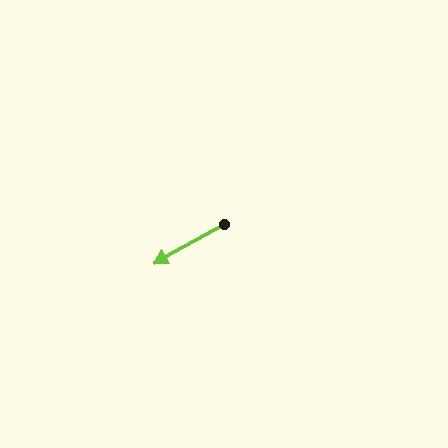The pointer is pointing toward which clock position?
Roughly 8 o'clock.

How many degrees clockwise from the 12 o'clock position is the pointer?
Approximately 241 degrees.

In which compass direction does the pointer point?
Southwest.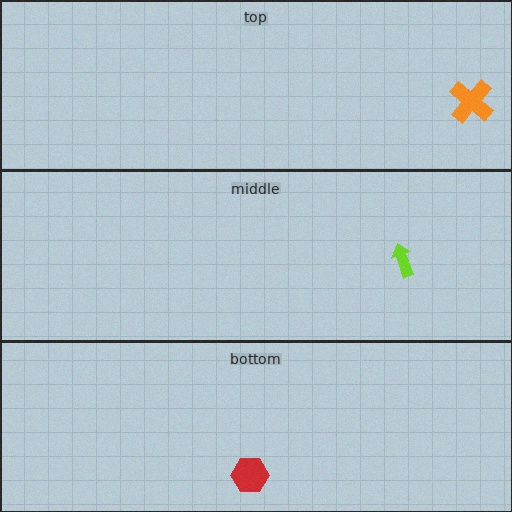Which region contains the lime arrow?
The middle region.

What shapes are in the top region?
The orange cross.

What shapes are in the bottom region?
The red hexagon.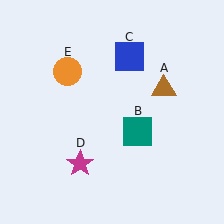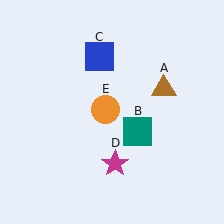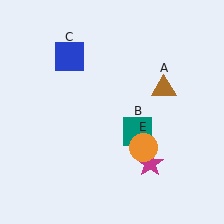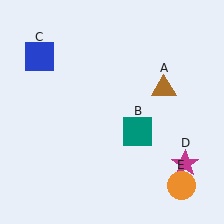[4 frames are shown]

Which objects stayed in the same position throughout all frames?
Brown triangle (object A) and teal square (object B) remained stationary.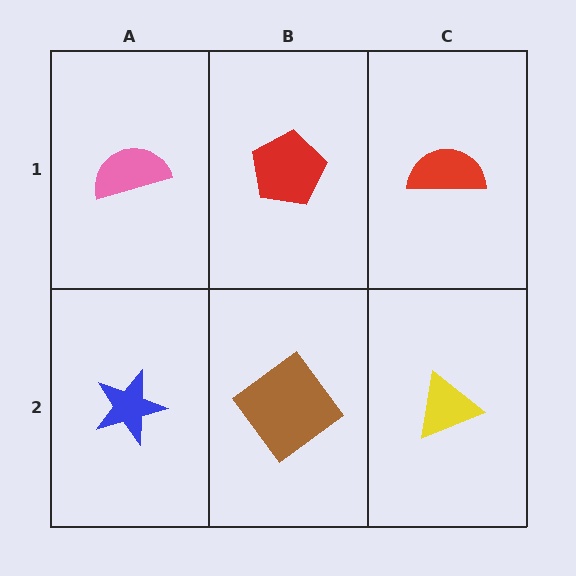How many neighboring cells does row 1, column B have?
3.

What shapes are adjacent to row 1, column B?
A brown diamond (row 2, column B), a pink semicircle (row 1, column A), a red semicircle (row 1, column C).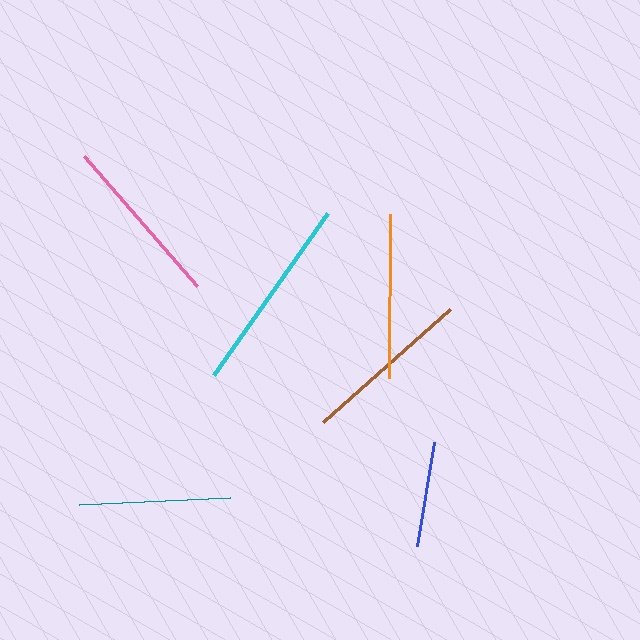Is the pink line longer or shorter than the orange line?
The pink line is longer than the orange line.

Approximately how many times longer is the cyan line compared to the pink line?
The cyan line is approximately 1.1 times the length of the pink line.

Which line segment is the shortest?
The blue line is the shortest at approximately 105 pixels.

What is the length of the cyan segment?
The cyan segment is approximately 198 pixels long.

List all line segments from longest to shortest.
From longest to shortest: cyan, pink, brown, orange, teal, blue.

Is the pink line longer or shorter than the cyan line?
The cyan line is longer than the pink line.